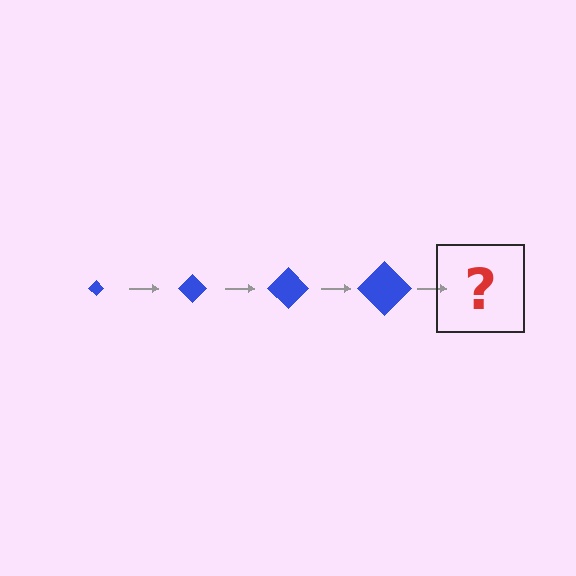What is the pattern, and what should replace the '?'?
The pattern is that the diamond gets progressively larger each step. The '?' should be a blue diamond, larger than the previous one.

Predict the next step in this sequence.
The next step is a blue diamond, larger than the previous one.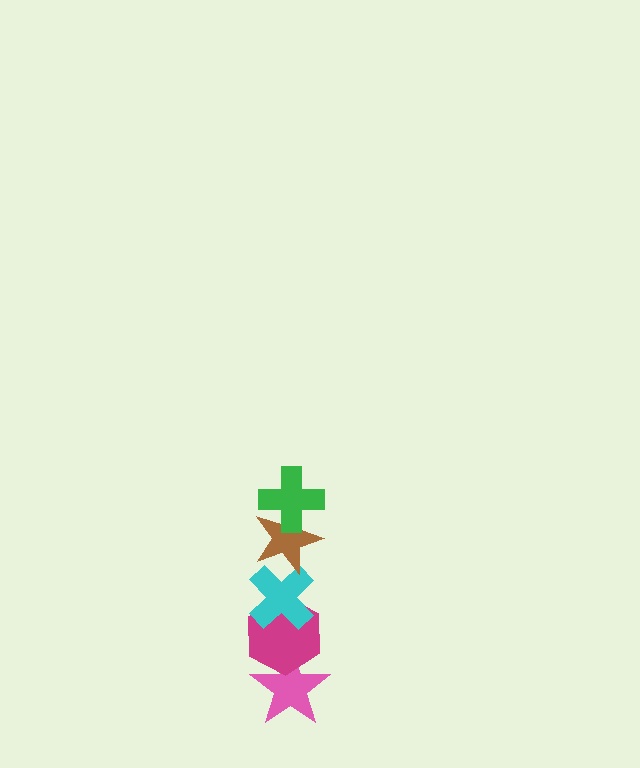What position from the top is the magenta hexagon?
The magenta hexagon is 4th from the top.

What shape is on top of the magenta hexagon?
The cyan cross is on top of the magenta hexagon.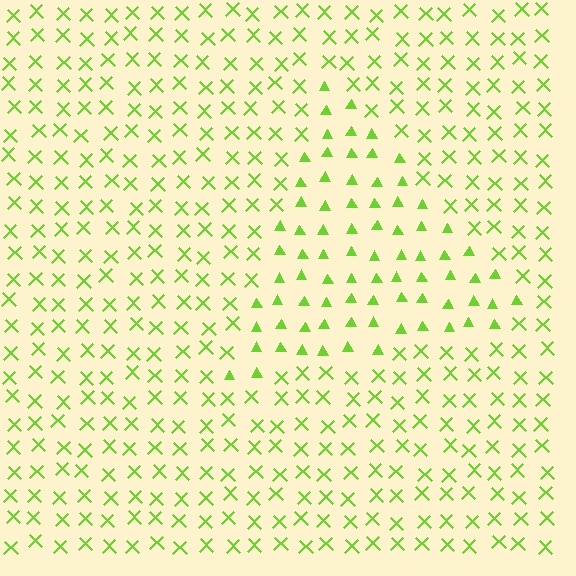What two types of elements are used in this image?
The image uses triangles inside the triangle region and X marks outside it.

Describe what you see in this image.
The image is filled with small lime elements arranged in a uniform grid. A triangle-shaped region contains triangles, while the surrounding area contains X marks. The boundary is defined purely by the change in element shape.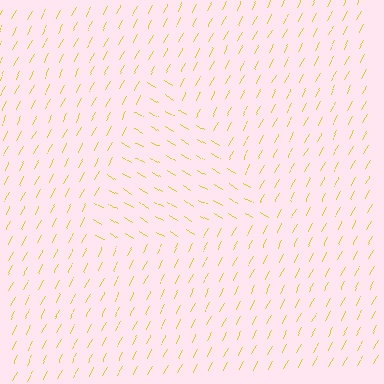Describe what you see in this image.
The image is filled with small yellow line segments. A triangle region in the image has lines oriented differently from the surrounding lines, creating a visible texture boundary.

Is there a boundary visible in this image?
Yes, there is a texture boundary formed by a change in line orientation.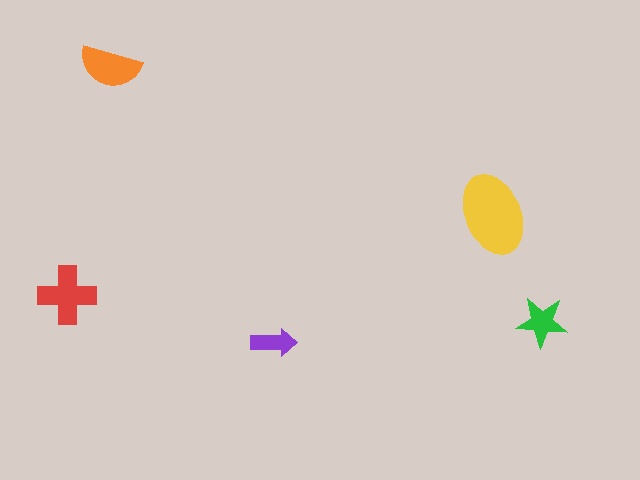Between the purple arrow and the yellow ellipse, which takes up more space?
The yellow ellipse.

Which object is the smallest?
The purple arrow.